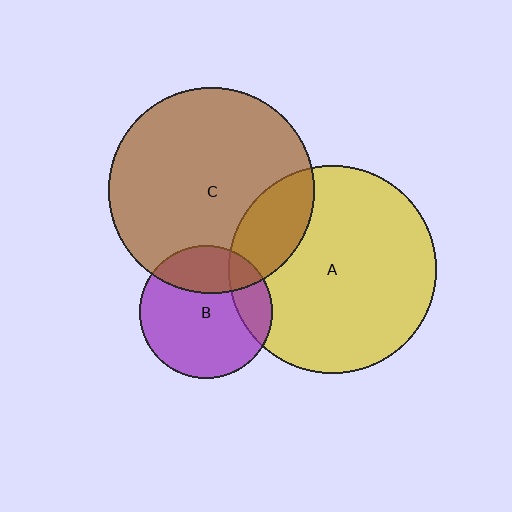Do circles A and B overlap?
Yes.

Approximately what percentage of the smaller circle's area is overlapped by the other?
Approximately 20%.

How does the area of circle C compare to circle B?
Approximately 2.4 times.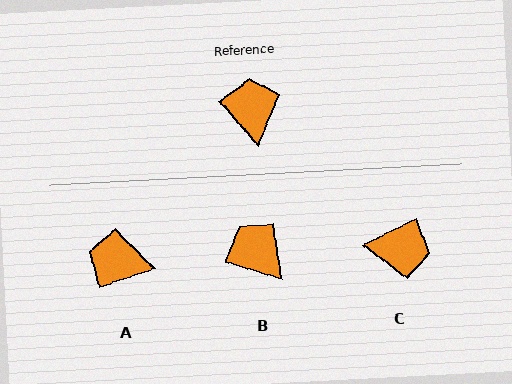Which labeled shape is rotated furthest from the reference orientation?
C, about 104 degrees away.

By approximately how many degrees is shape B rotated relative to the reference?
Approximately 32 degrees counter-clockwise.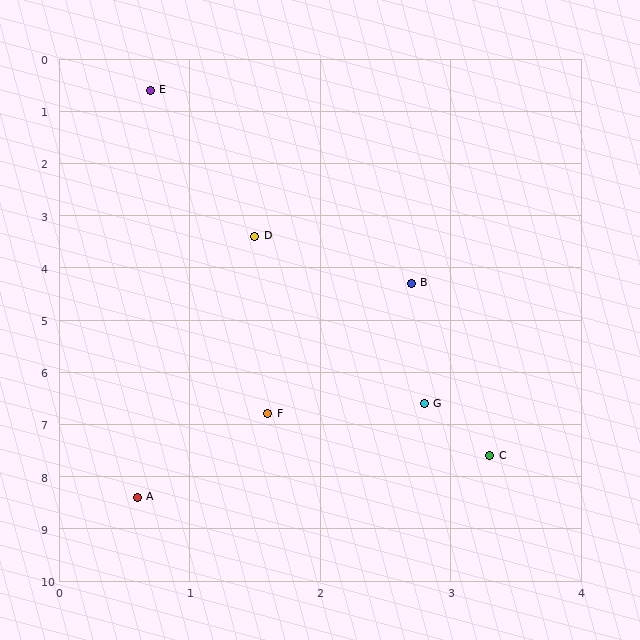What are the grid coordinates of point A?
Point A is at approximately (0.6, 8.4).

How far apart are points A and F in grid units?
Points A and F are about 1.9 grid units apart.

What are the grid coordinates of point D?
Point D is at approximately (1.5, 3.4).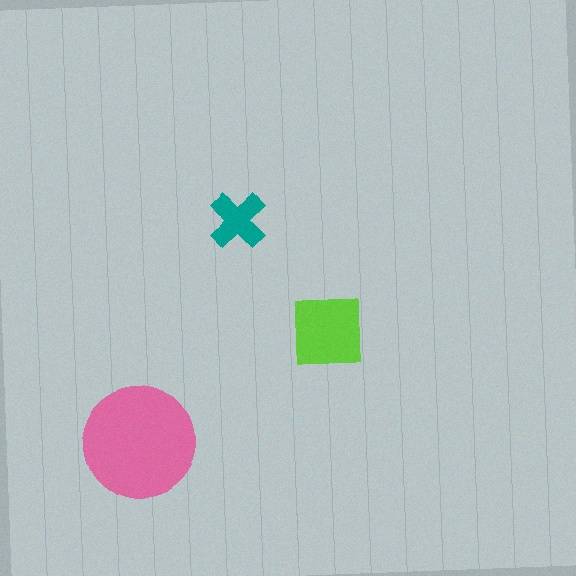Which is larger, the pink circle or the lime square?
The pink circle.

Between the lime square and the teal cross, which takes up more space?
The lime square.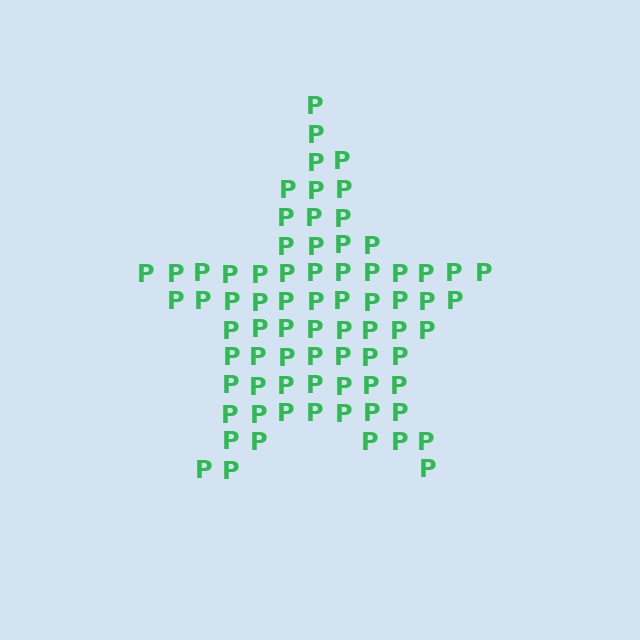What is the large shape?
The large shape is a star.